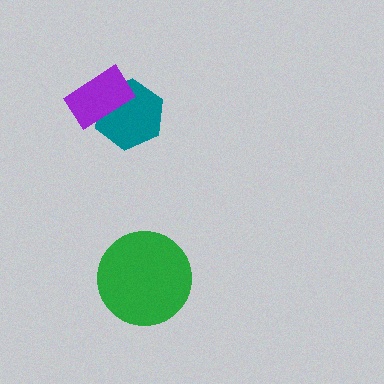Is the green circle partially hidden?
No, no other shape covers it.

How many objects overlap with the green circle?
0 objects overlap with the green circle.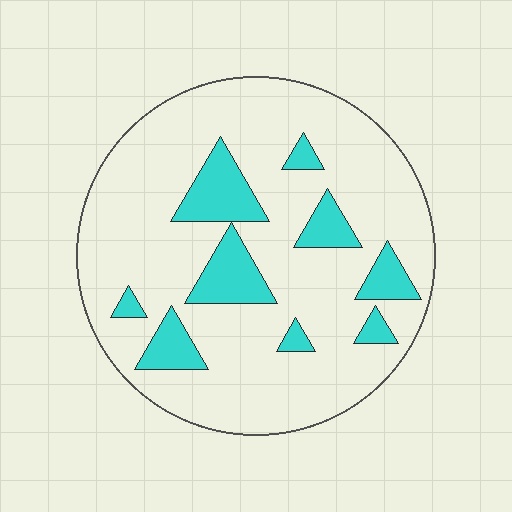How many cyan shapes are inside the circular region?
9.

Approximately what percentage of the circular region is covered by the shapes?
Approximately 20%.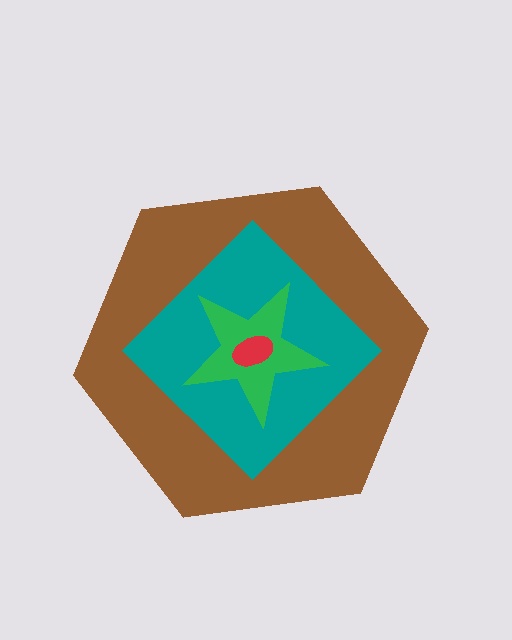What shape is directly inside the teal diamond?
The green star.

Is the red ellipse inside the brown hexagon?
Yes.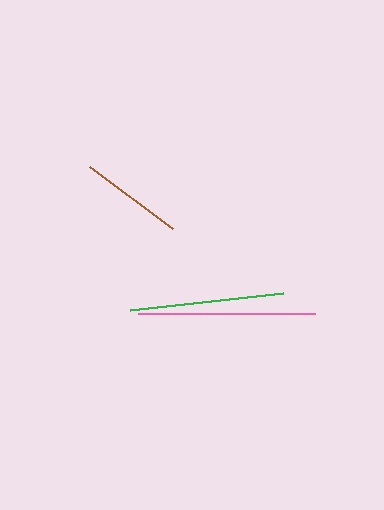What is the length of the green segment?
The green segment is approximately 154 pixels long.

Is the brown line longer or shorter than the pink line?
The pink line is longer than the brown line.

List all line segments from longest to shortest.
From longest to shortest: pink, green, brown.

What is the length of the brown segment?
The brown segment is approximately 103 pixels long.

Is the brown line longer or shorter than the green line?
The green line is longer than the brown line.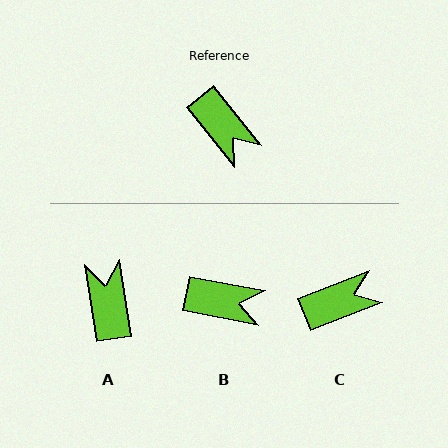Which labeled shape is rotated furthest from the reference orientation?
A, about 150 degrees away.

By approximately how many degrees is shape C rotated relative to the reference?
Approximately 72 degrees counter-clockwise.